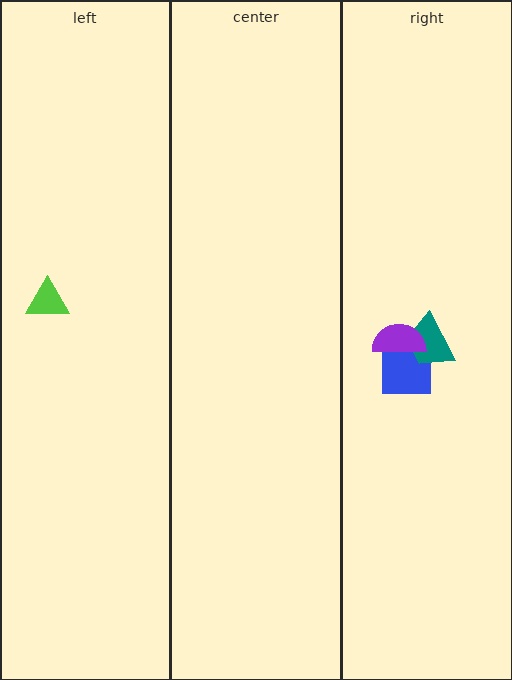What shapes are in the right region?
The blue square, the teal trapezoid, the purple semicircle.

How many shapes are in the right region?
3.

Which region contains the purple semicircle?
The right region.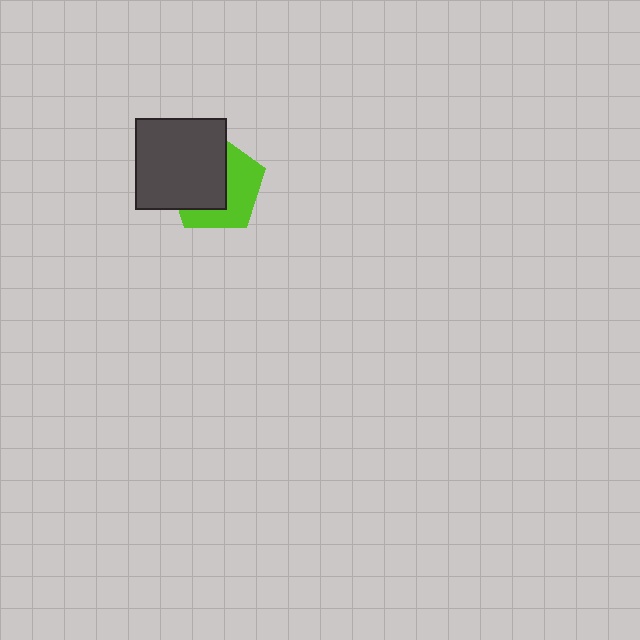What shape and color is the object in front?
The object in front is a dark gray square.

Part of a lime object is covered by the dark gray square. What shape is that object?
It is a pentagon.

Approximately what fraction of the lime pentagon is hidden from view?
Roughly 54% of the lime pentagon is hidden behind the dark gray square.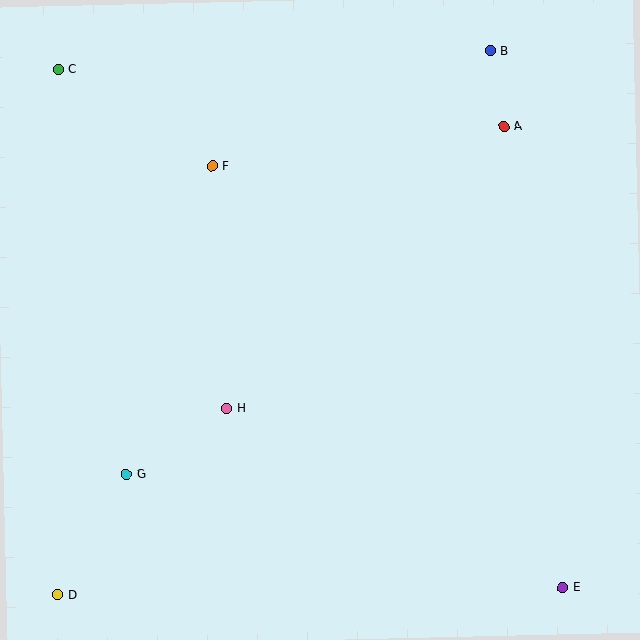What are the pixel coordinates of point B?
Point B is at (490, 51).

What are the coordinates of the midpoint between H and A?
The midpoint between H and A is at (365, 268).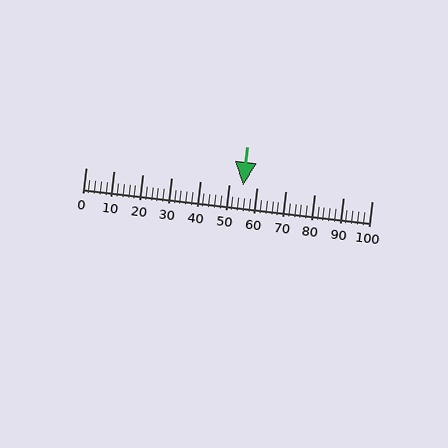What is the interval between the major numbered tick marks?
The major tick marks are spaced 10 units apart.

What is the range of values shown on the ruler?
The ruler shows values from 0 to 100.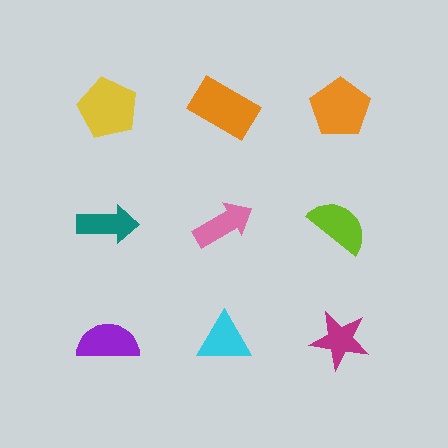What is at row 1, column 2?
An orange rectangle.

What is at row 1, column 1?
A yellow pentagon.